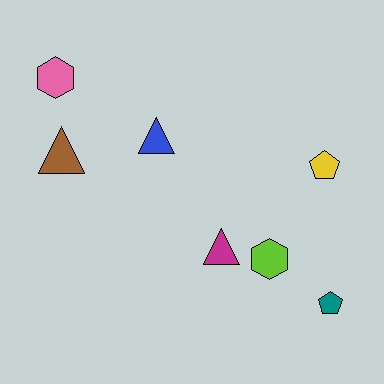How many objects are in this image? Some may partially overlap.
There are 7 objects.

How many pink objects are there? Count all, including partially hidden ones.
There is 1 pink object.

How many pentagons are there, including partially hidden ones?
There are 2 pentagons.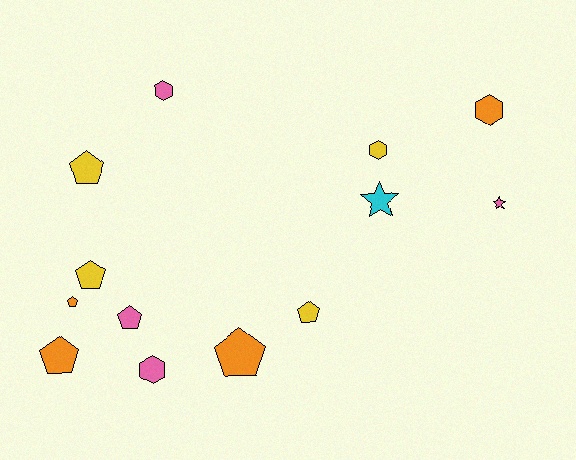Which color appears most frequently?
Orange, with 4 objects.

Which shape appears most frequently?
Pentagon, with 7 objects.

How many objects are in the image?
There are 13 objects.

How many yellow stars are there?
There are no yellow stars.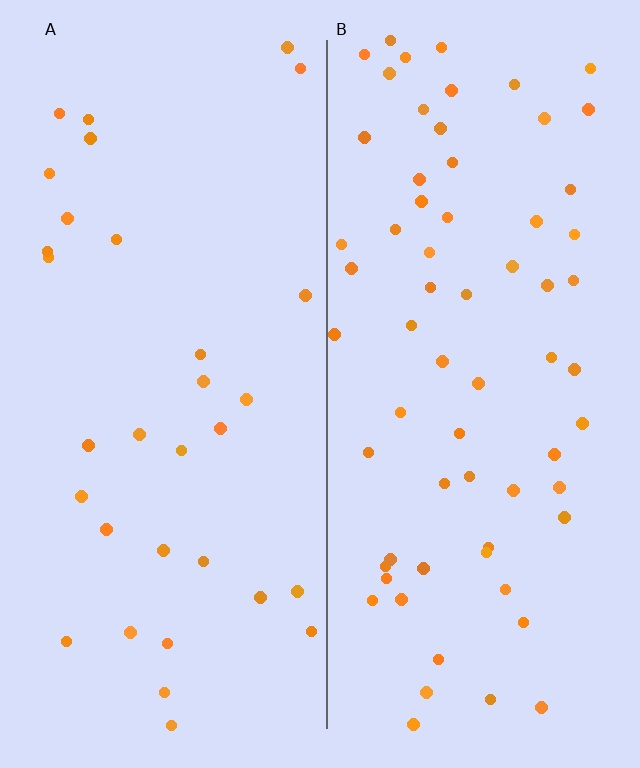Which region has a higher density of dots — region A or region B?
B (the right).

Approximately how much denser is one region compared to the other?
Approximately 2.1× — region B over region A.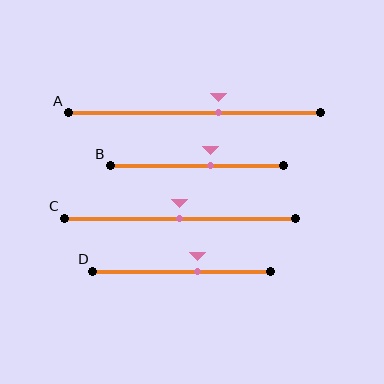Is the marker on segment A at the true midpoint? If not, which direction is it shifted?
No, the marker on segment A is shifted to the right by about 10% of the segment length.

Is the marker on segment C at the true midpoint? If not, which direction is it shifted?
Yes, the marker on segment C is at the true midpoint.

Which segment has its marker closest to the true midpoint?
Segment C has its marker closest to the true midpoint.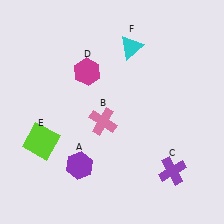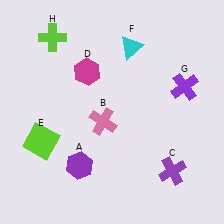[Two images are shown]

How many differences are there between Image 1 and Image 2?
There are 2 differences between the two images.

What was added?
A purple cross (G), a lime cross (H) were added in Image 2.